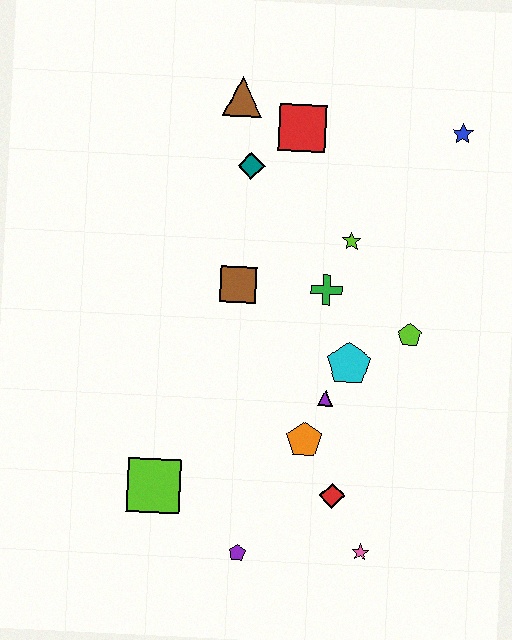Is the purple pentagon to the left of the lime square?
No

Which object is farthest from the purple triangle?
The brown triangle is farthest from the purple triangle.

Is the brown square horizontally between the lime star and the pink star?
No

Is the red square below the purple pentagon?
No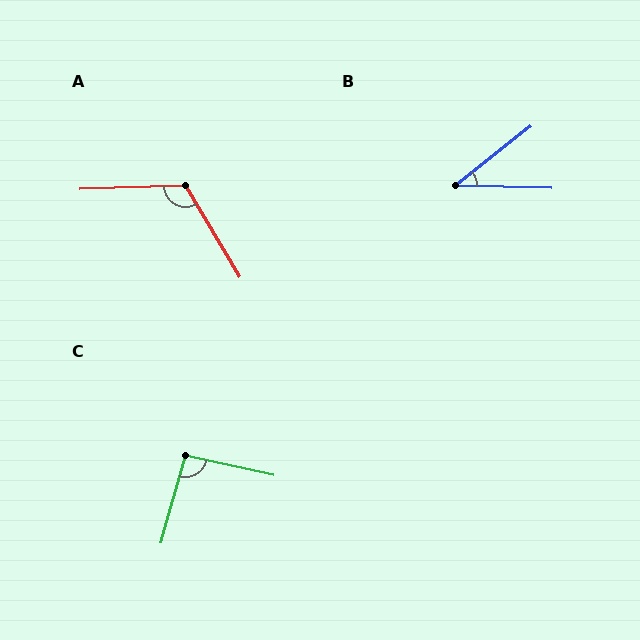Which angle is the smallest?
B, at approximately 40 degrees.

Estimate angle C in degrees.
Approximately 93 degrees.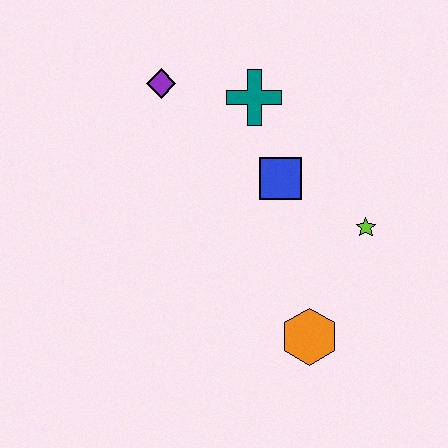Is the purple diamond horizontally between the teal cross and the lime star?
No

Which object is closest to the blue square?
The teal cross is closest to the blue square.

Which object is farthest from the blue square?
The orange hexagon is farthest from the blue square.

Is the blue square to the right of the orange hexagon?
No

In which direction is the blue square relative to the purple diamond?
The blue square is to the right of the purple diamond.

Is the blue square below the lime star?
No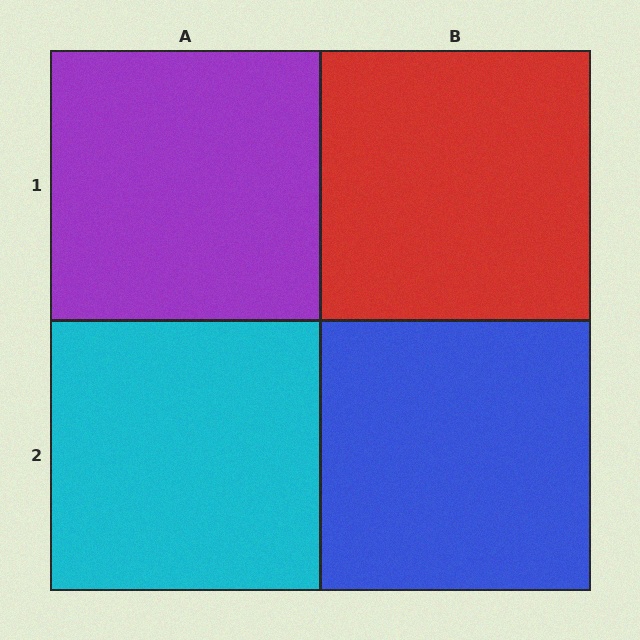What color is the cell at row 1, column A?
Purple.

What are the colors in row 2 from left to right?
Cyan, blue.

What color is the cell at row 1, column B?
Red.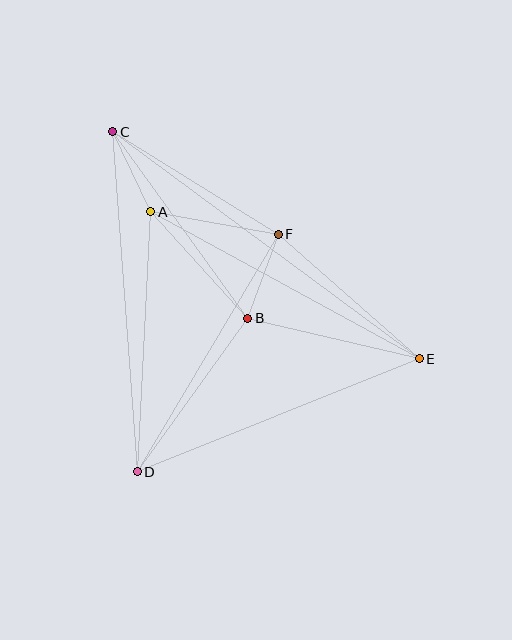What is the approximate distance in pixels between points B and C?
The distance between B and C is approximately 231 pixels.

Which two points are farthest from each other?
Points C and E are farthest from each other.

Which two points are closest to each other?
Points A and C are closest to each other.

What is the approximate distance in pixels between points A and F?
The distance between A and F is approximately 130 pixels.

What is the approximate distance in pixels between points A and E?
The distance between A and E is approximately 306 pixels.